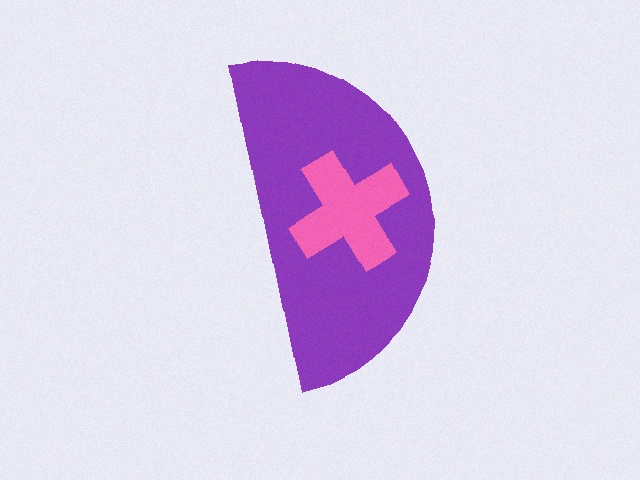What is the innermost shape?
The pink cross.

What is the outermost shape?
The purple semicircle.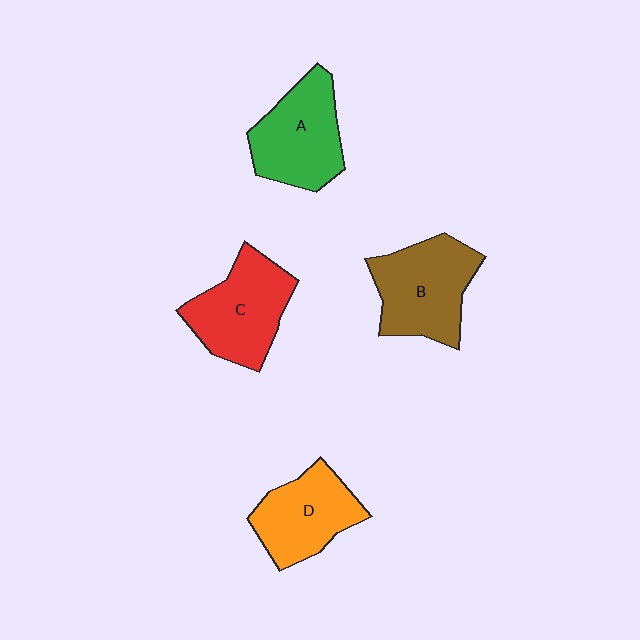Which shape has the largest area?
Shape B (brown).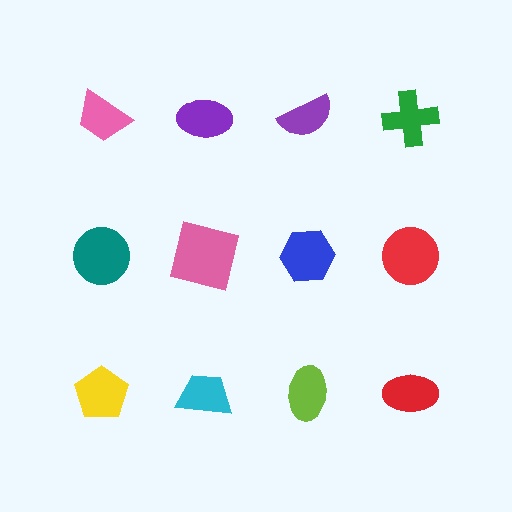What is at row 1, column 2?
A purple ellipse.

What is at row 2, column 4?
A red circle.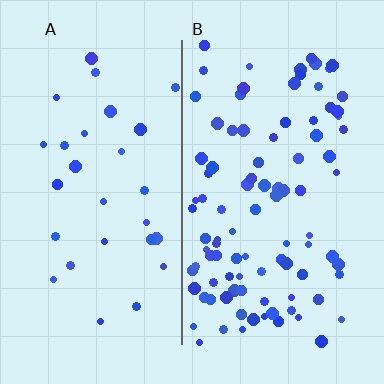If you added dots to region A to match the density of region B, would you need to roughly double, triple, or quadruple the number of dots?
Approximately triple.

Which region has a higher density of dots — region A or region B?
B (the right).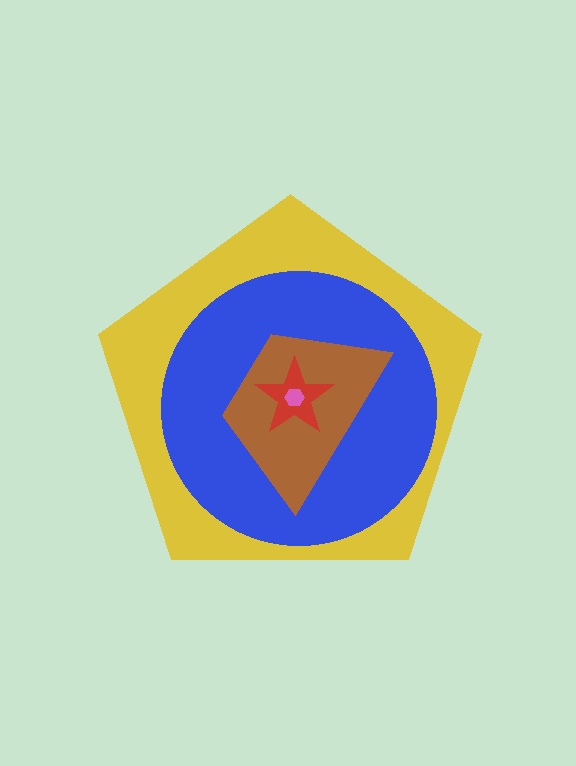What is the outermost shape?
The yellow pentagon.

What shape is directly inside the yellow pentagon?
The blue circle.